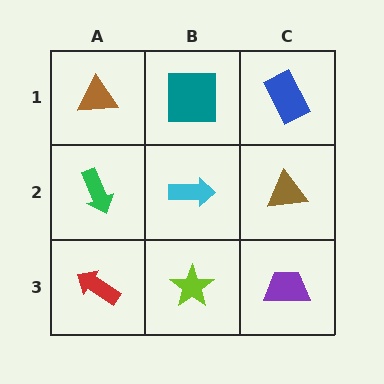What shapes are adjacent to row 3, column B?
A cyan arrow (row 2, column B), a red arrow (row 3, column A), a purple trapezoid (row 3, column C).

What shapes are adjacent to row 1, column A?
A green arrow (row 2, column A), a teal square (row 1, column B).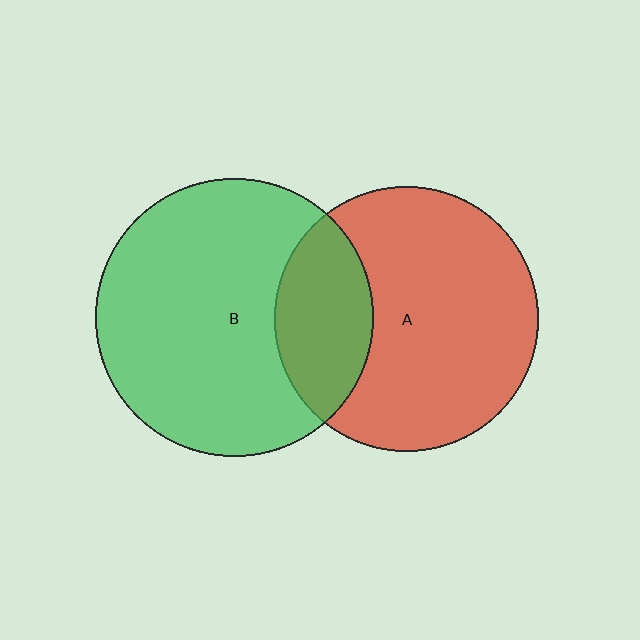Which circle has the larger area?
Circle B (green).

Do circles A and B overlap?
Yes.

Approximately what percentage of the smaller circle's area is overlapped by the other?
Approximately 25%.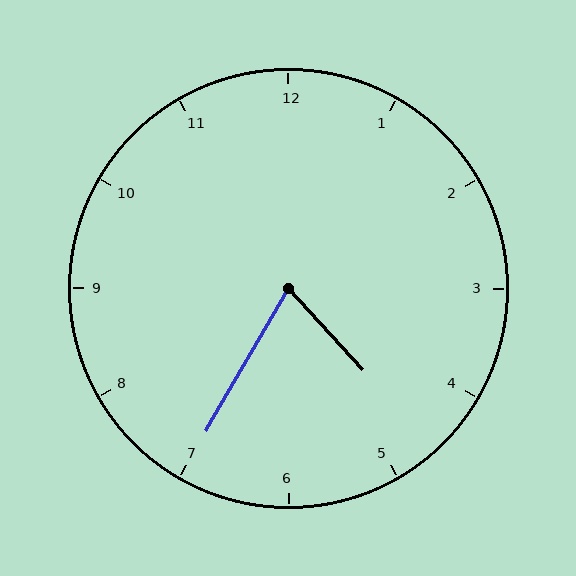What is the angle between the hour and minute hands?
Approximately 72 degrees.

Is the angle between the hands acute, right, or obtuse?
It is acute.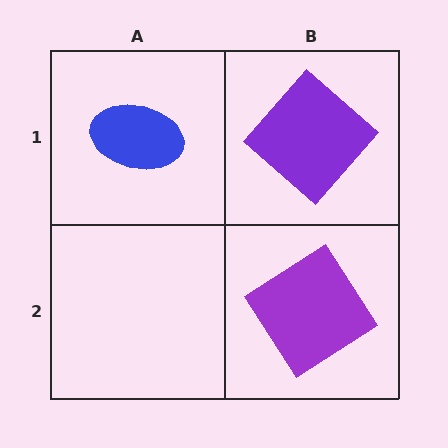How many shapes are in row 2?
1 shape.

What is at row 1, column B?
A purple diamond.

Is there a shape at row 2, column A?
No, that cell is empty.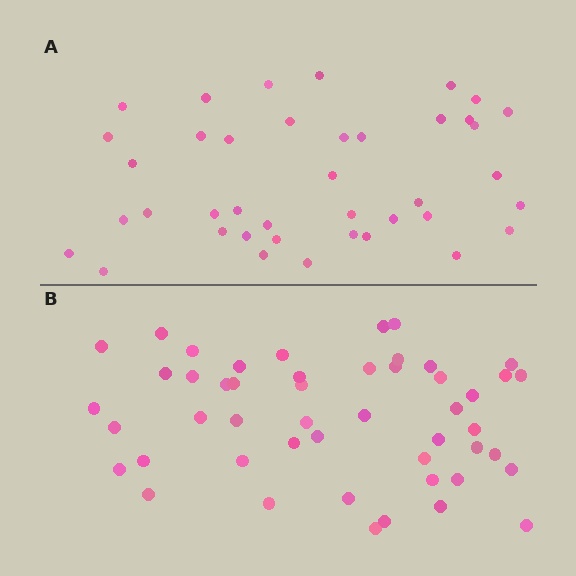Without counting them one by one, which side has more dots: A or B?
Region B (the bottom region) has more dots.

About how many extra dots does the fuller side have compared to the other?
Region B has roughly 8 or so more dots than region A.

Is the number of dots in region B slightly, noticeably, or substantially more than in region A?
Region B has only slightly more — the two regions are fairly close. The ratio is roughly 1.2 to 1.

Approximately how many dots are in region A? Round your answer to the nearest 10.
About 40 dots.